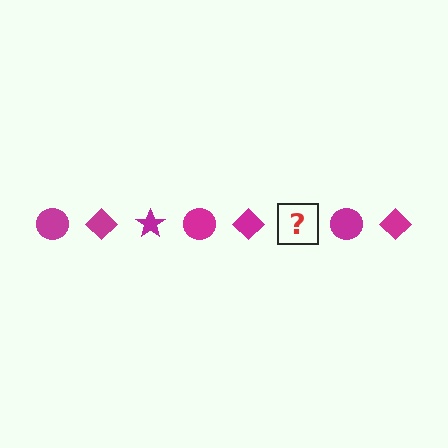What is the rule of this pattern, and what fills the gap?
The rule is that the pattern cycles through circle, diamond, star shapes in magenta. The gap should be filled with a magenta star.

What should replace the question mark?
The question mark should be replaced with a magenta star.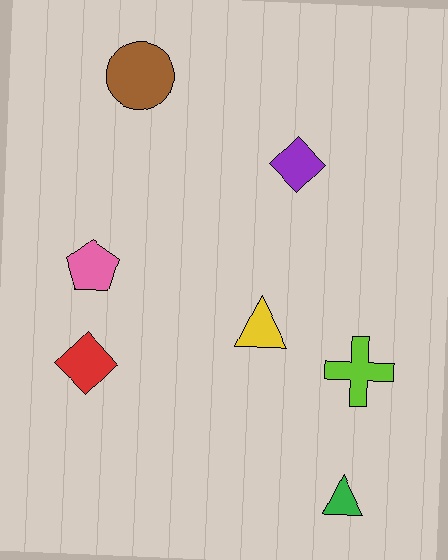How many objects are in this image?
There are 7 objects.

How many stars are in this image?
There are no stars.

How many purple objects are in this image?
There is 1 purple object.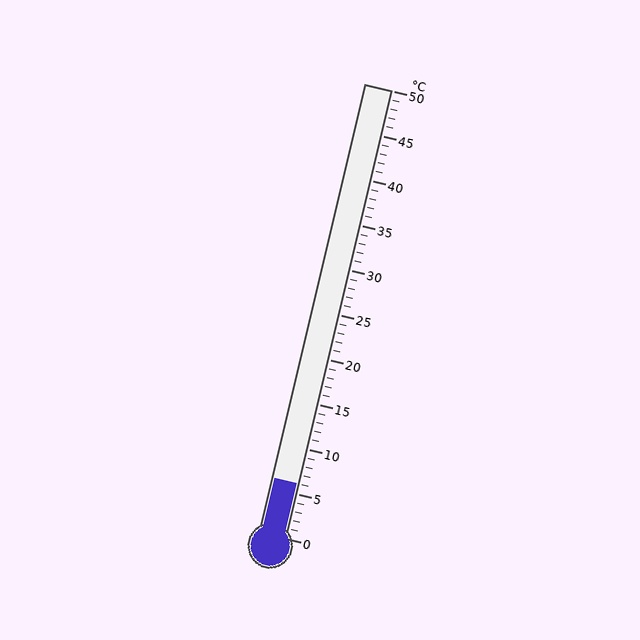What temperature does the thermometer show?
The thermometer shows approximately 6°C.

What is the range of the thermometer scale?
The thermometer scale ranges from 0°C to 50°C.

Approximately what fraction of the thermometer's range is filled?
The thermometer is filled to approximately 10% of its range.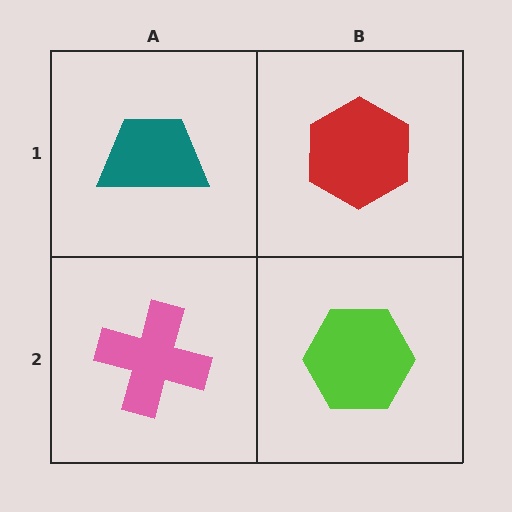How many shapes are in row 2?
2 shapes.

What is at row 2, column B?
A lime hexagon.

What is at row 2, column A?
A pink cross.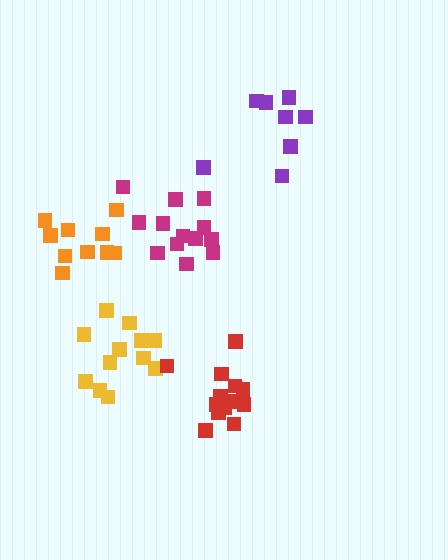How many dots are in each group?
Group 1: 8 dots, Group 2: 13 dots, Group 3: 13 dots, Group 4: 13 dots, Group 5: 10 dots (57 total).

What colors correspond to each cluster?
The clusters are colored: purple, magenta, yellow, red, orange.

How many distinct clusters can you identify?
There are 5 distinct clusters.